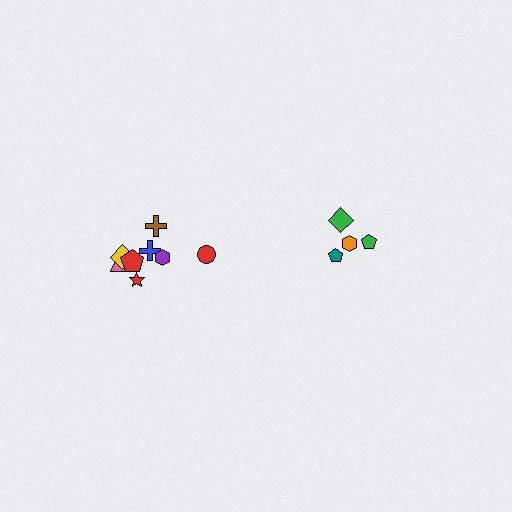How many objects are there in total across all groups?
There are 12 objects.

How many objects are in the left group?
There are 8 objects.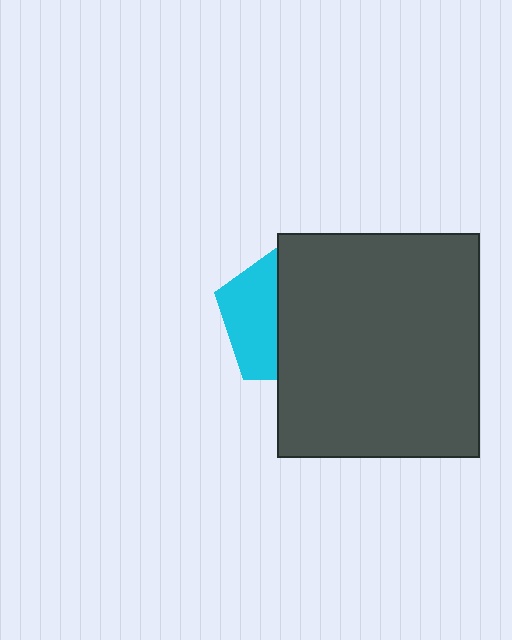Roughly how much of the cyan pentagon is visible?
A small part of it is visible (roughly 39%).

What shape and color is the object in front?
The object in front is a dark gray rectangle.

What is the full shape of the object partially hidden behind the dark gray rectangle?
The partially hidden object is a cyan pentagon.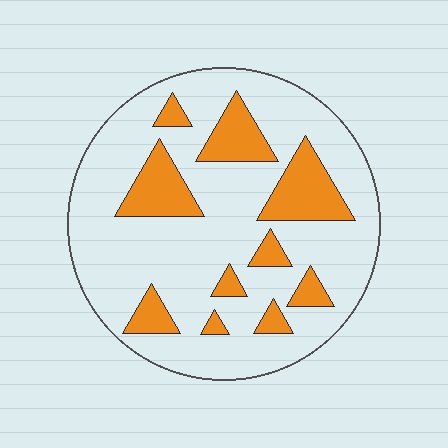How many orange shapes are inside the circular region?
10.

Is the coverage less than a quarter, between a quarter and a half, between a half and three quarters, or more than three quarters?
Less than a quarter.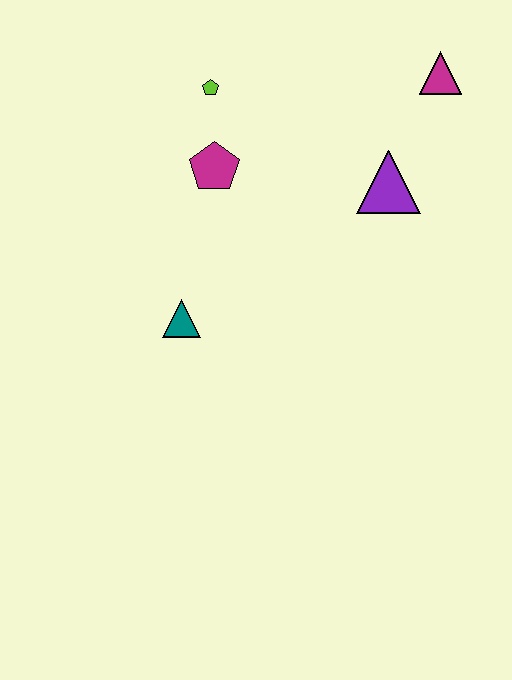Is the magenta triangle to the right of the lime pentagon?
Yes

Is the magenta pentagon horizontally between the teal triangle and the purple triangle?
Yes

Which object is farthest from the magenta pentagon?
The magenta triangle is farthest from the magenta pentagon.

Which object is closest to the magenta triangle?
The purple triangle is closest to the magenta triangle.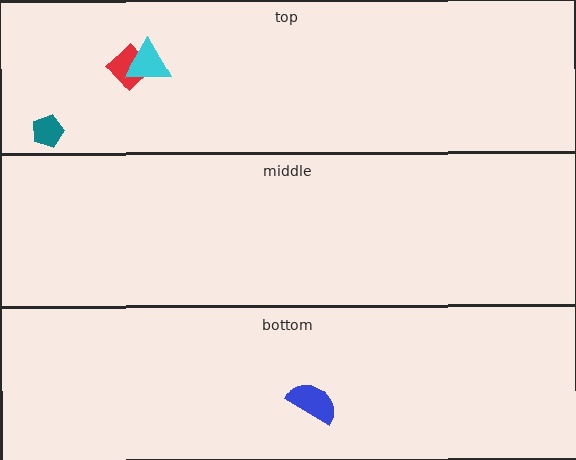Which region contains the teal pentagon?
The top region.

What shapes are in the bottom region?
The blue semicircle.